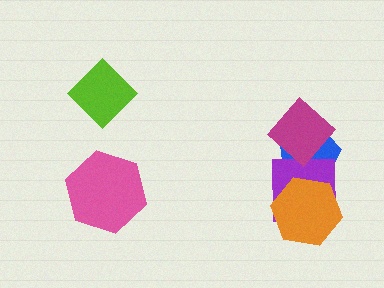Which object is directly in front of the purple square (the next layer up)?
The orange hexagon is directly in front of the purple square.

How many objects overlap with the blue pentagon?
3 objects overlap with the blue pentagon.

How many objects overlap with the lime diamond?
0 objects overlap with the lime diamond.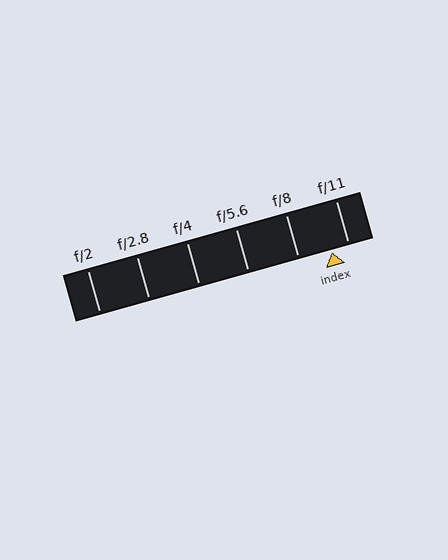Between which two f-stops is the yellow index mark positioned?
The index mark is between f/8 and f/11.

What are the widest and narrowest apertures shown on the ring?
The widest aperture shown is f/2 and the narrowest is f/11.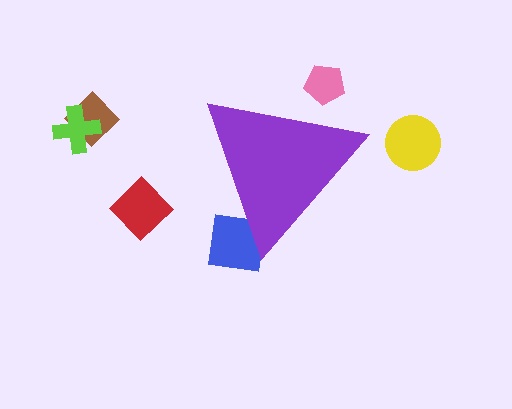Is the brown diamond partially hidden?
No, the brown diamond is fully visible.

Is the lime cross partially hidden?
No, the lime cross is fully visible.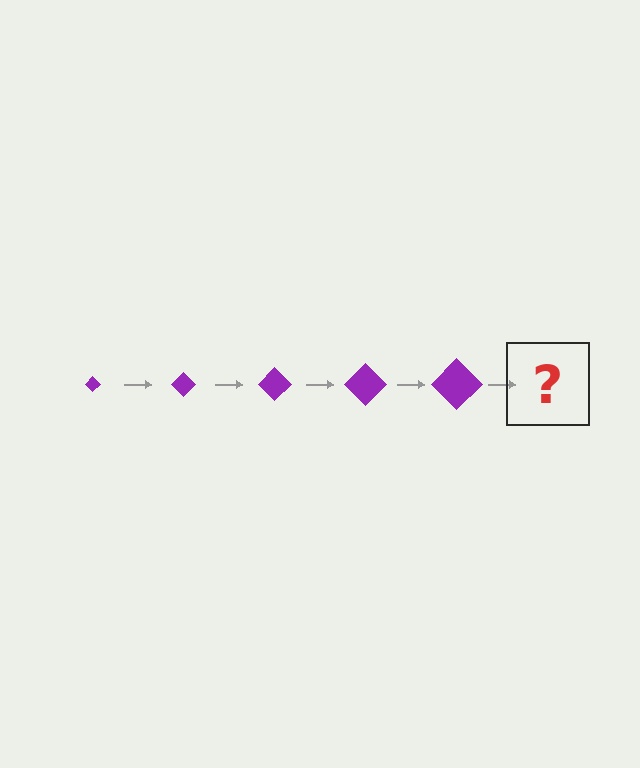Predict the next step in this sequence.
The next step is a purple diamond, larger than the previous one.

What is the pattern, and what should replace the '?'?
The pattern is that the diamond gets progressively larger each step. The '?' should be a purple diamond, larger than the previous one.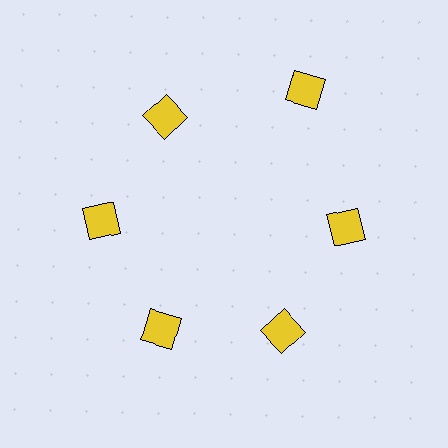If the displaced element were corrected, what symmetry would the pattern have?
It would have 6-fold rotational symmetry — the pattern would map onto itself every 60 degrees.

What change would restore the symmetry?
The symmetry would be restored by moving it inward, back onto the ring so that all 6 squares sit at equal angles and equal distance from the center.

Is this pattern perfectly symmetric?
No. The 6 yellow squares are arranged in a ring, but one element near the 1 o'clock position is pushed outward from the center, breaking the 6-fold rotational symmetry.